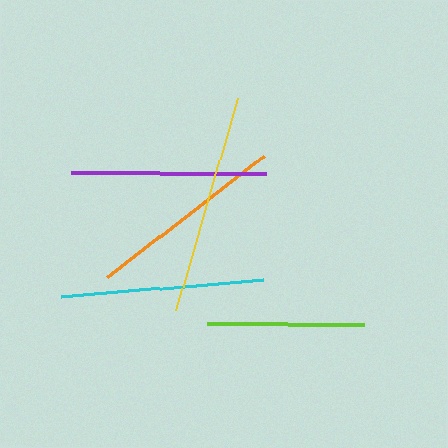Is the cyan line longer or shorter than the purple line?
The cyan line is longer than the purple line.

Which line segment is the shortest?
The lime line is the shortest at approximately 157 pixels.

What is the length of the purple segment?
The purple segment is approximately 196 pixels long.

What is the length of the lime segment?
The lime segment is approximately 157 pixels long.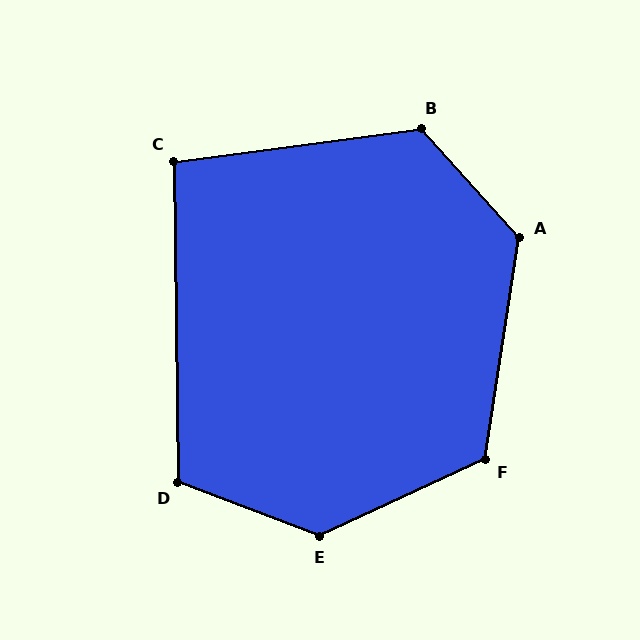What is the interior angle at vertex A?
Approximately 129 degrees (obtuse).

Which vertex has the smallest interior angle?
C, at approximately 97 degrees.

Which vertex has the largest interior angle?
E, at approximately 134 degrees.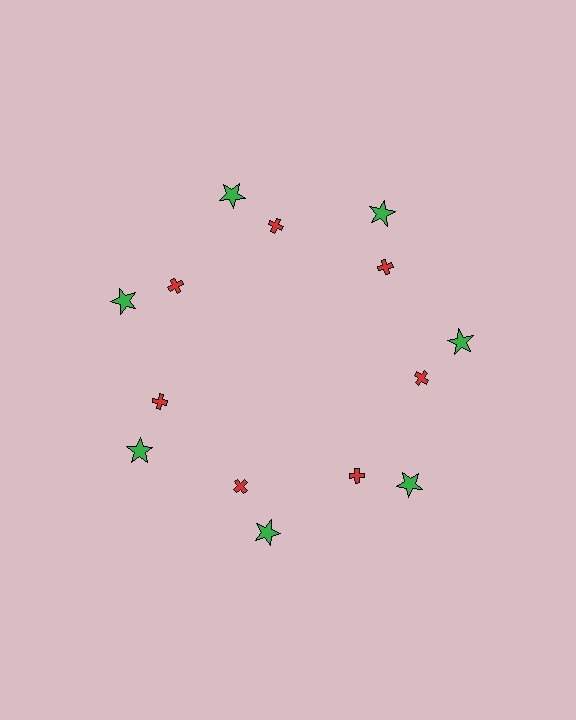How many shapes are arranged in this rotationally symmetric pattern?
There are 14 shapes, arranged in 7 groups of 2.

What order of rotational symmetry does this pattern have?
This pattern has 7-fold rotational symmetry.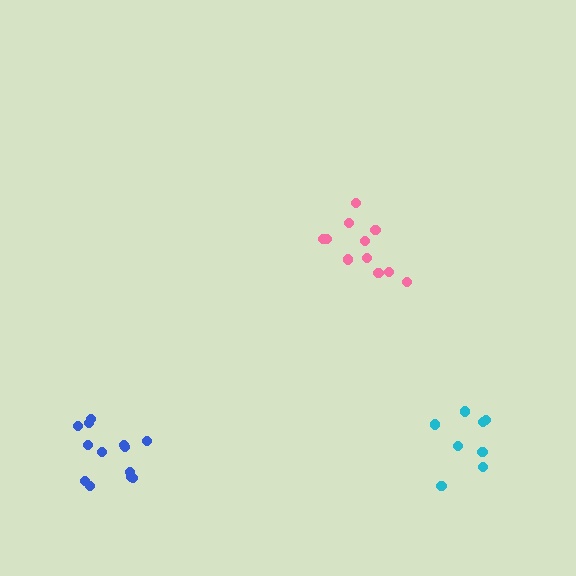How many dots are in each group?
Group 1: 11 dots, Group 2: 8 dots, Group 3: 13 dots (32 total).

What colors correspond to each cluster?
The clusters are colored: pink, cyan, blue.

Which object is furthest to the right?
The cyan cluster is rightmost.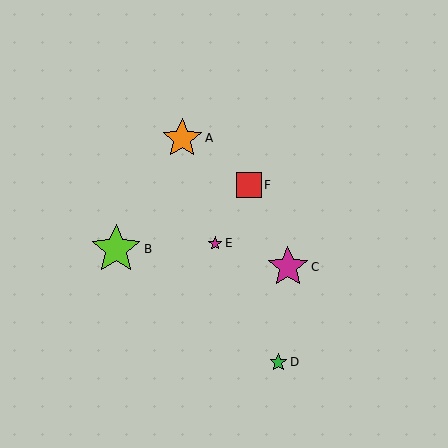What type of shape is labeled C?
Shape C is a magenta star.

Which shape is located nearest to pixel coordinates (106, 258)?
The lime star (labeled B) at (116, 249) is nearest to that location.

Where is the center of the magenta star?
The center of the magenta star is at (288, 267).